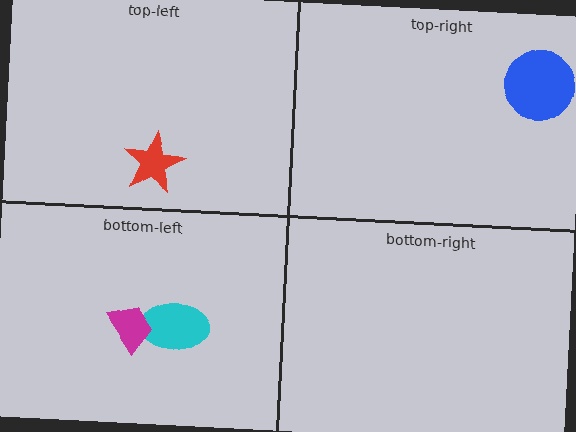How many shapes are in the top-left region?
1.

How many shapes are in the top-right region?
1.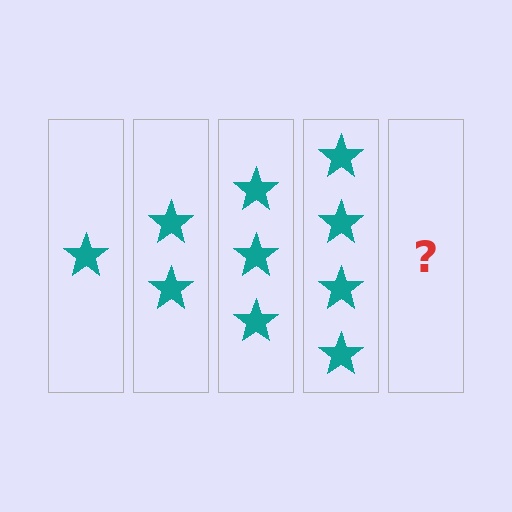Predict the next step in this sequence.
The next step is 5 stars.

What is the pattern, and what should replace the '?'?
The pattern is that each step adds one more star. The '?' should be 5 stars.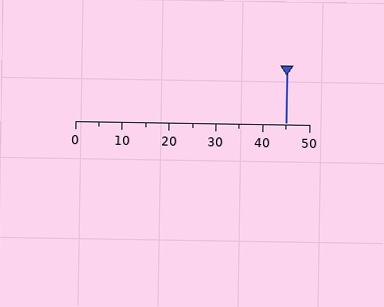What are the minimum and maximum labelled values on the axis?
The axis runs from 0 to 50.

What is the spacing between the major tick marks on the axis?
The major ticks are spaced 10 apart.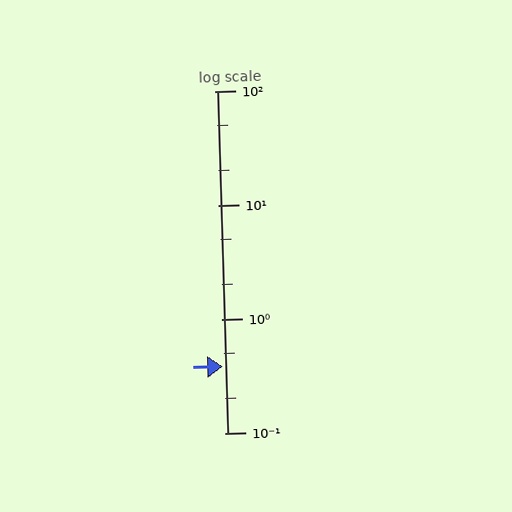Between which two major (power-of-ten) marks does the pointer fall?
The pointer is between 0.1 and 1.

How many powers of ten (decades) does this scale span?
The scale spans 3 decades, from 0.1 to 100.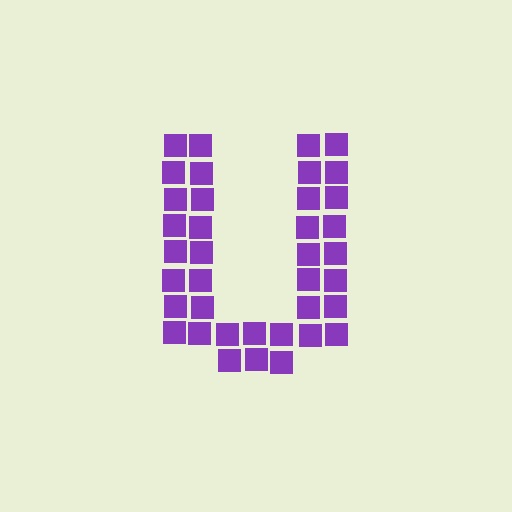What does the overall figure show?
The overall figure shows the letter U.